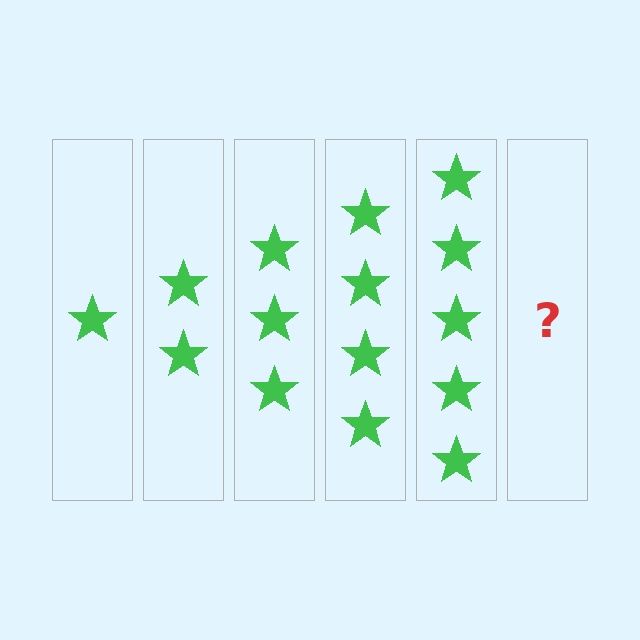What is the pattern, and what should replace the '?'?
The pattern is that each step adds one more star. The '?' should be 6 stars.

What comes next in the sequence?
The next element should be 6 stars.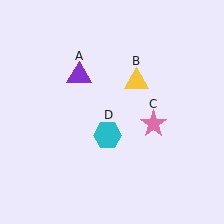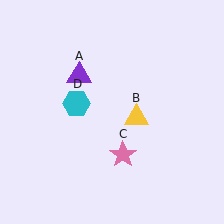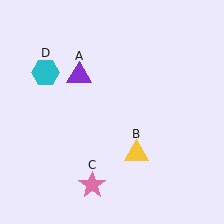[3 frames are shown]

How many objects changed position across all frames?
3 objects changed position: yellow triangle (object B), pink star (object C), cyan hexagon (object D).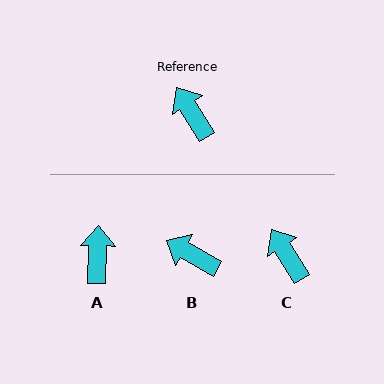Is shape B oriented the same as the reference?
No, it is off by about 29 degrees.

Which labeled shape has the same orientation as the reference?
C.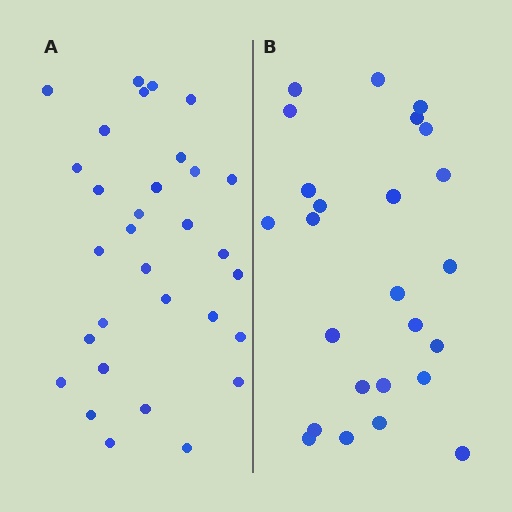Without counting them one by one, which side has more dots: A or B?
Region A (the left region) has more dots.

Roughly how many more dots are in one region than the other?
Region A has about 6 more dots than region B.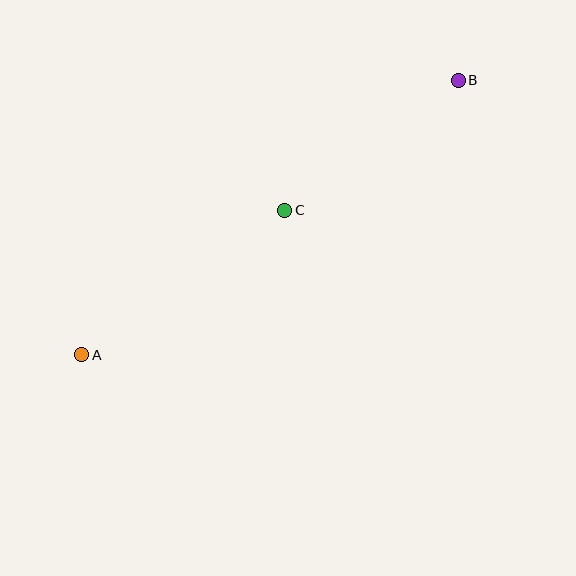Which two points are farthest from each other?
Points A and B are farthest from each other.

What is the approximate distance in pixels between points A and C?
The distance between A and C is approximately 249 pixels.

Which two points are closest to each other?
Points B and C are closest to each other.